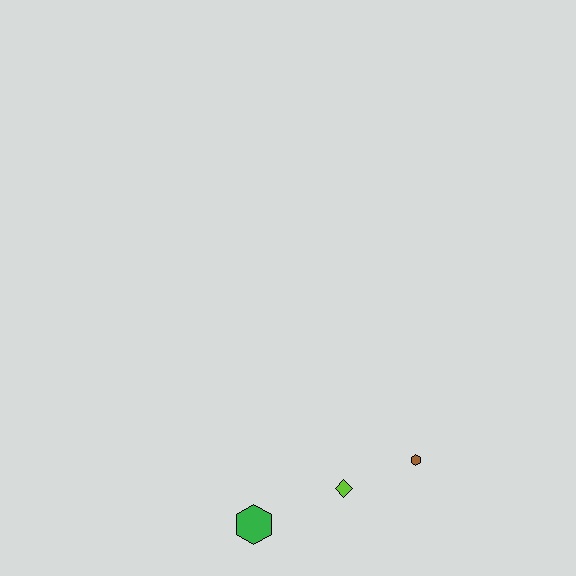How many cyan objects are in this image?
There are no cyan objects.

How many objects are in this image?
There are 3 objects.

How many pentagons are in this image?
There are no pentagons.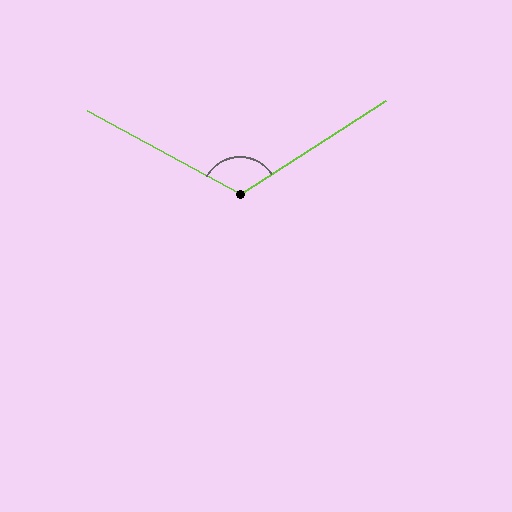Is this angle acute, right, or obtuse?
It is obtuse.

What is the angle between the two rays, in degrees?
Approximately 119 degrees.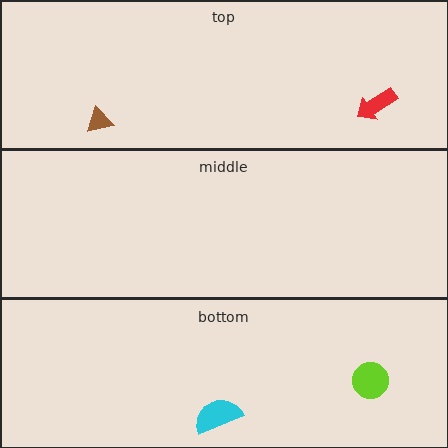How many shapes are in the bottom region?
2.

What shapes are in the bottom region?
The lime circle, the cyan semicircle.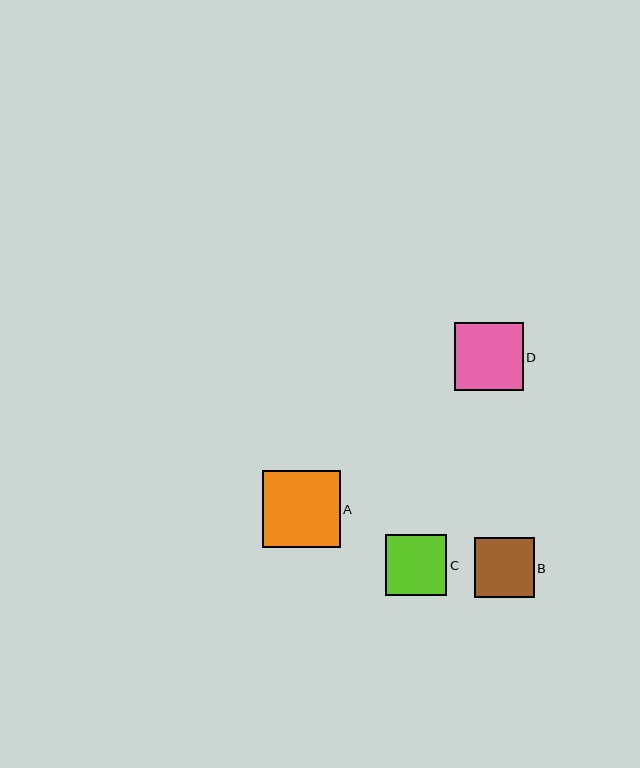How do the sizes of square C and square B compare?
Square C and square B are approximately the same size.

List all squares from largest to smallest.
From largest to smallest: A, D, C, B.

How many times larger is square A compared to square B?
Square A is approximately 1.3 times the size of square B.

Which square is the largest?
Square A is the largest with a size of approximately 78 pixels.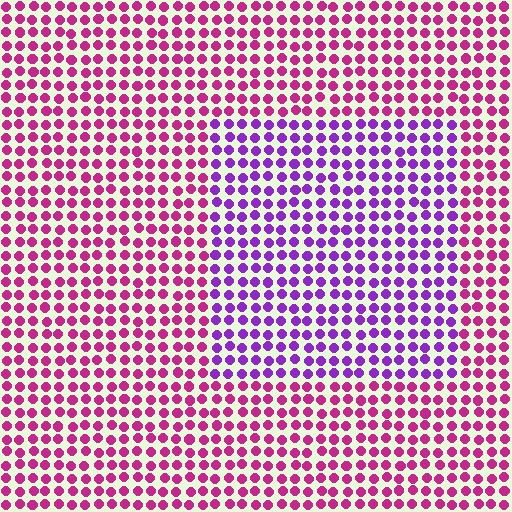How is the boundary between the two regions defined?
The boundary is defined purely by a slight shift in hue (about 42 degrees). Spacing, size, and orientation are identical on both sides.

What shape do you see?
I see a rectangle.